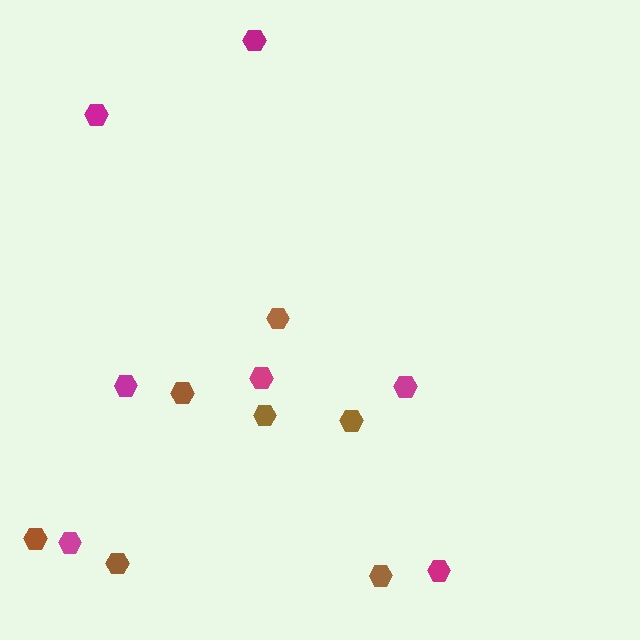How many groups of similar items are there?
There are 2 groups: one group of magenta hexagons (7) and one group of brown hexagons (7).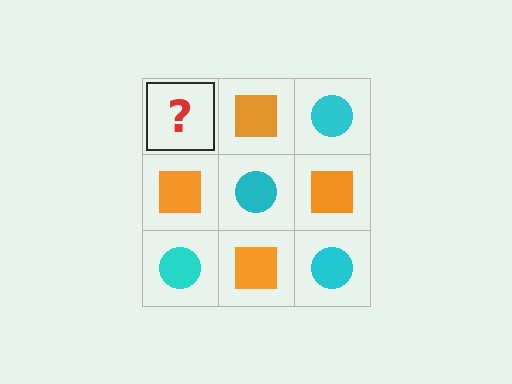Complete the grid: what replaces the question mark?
The question mark should be replaced with a cyan circle.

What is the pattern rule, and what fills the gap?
The rule is that it alternates cyan circle and orange square in a checkerboard pattern. The gap should be filled with a cyan circle.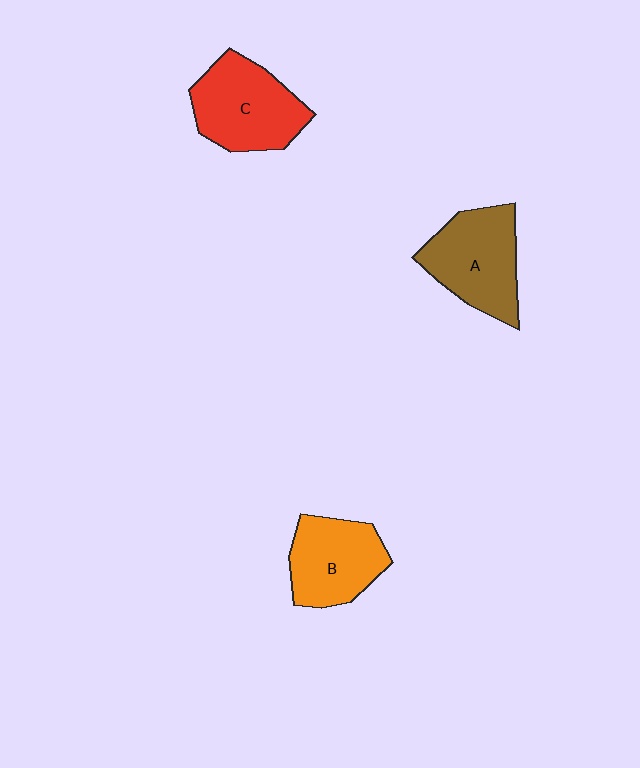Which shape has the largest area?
Shape C (red).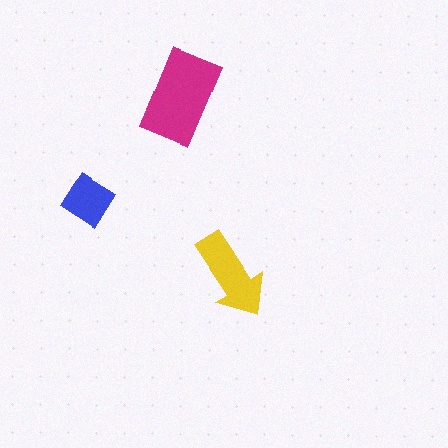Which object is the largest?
The magenta rectangle.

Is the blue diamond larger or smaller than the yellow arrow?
Smaller.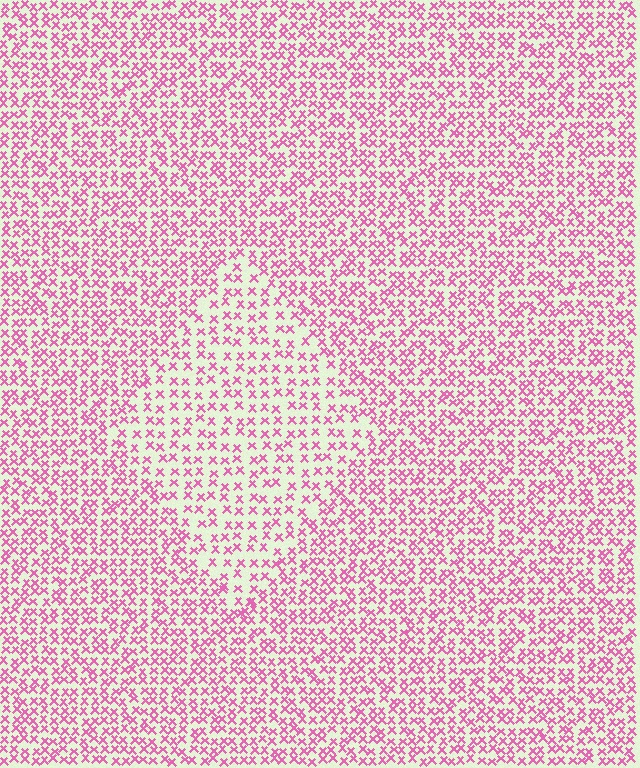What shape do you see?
I see a diamond.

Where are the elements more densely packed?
The elements are more densely packed outside the diamond boundary.